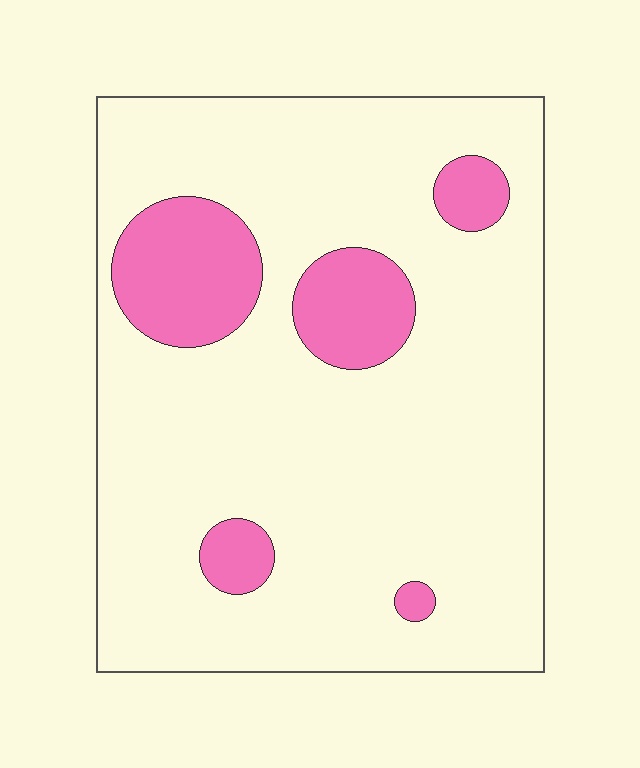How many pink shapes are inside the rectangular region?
5.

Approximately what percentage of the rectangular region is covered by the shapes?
Approximately 15%.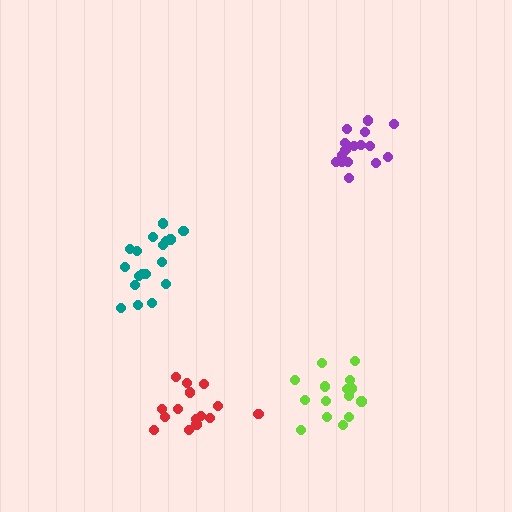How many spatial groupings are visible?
There are 4 spatial groupings.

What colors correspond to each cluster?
The clusters are colored: red, purple, lime, teal.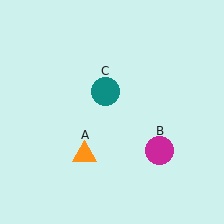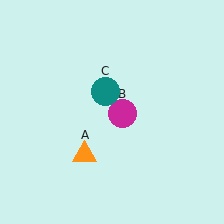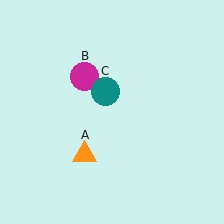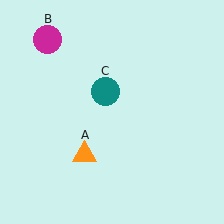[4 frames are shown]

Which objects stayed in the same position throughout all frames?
Orange triangle (object A) and teal circle (object C) remained stationary.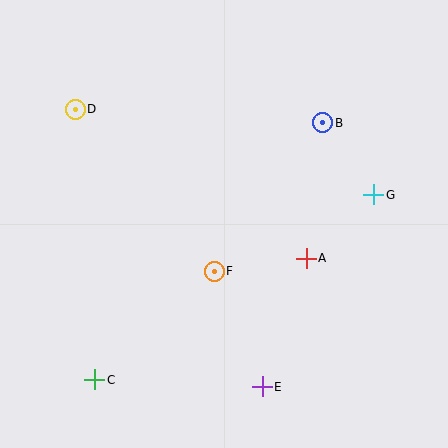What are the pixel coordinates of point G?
Point G is at (374, 195).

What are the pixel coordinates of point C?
Point C is at (95, 380).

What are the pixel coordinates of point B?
Point B is at (323, 123).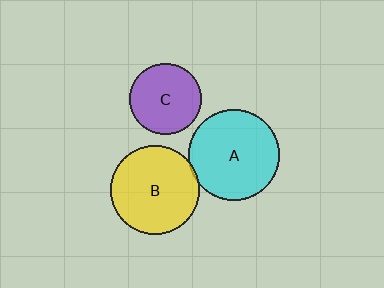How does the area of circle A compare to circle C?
Approximately 1.6 times.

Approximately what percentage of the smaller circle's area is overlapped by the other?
Approximately 5%.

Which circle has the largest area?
Circle A (cyan).